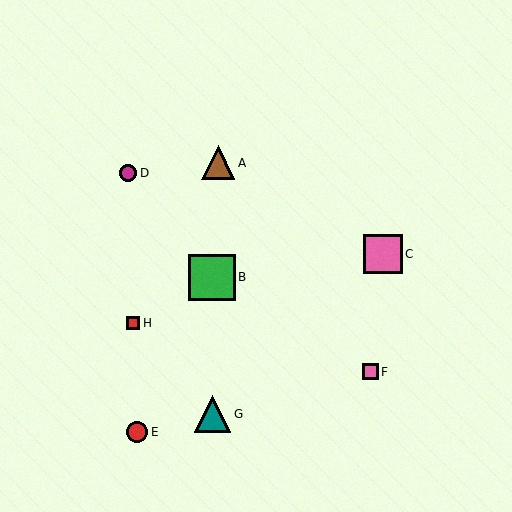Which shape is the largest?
The green square (labeled B) is the largest.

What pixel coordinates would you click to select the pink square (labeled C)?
Click at (383, 254) to select the pink square C.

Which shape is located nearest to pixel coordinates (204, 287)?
The green square (labeled B) at (212, 277) is nearest to that location.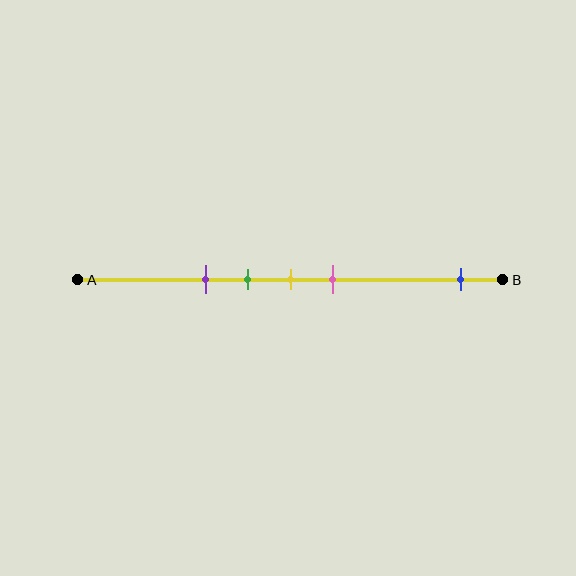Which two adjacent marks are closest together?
The green and yellow marks are the closest adjacent pair.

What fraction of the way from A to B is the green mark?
The green mark is approximately 40% (0.4) of the way from A to B.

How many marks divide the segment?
There are 5 marks dividing the segment.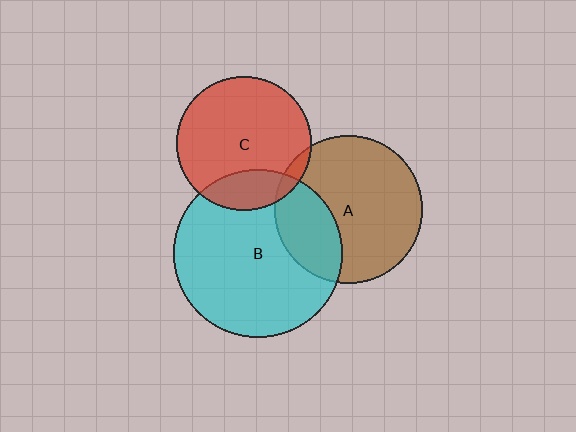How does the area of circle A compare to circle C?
Approximately 1.2 times.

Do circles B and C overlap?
Yes.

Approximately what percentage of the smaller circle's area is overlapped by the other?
Approximately 20%.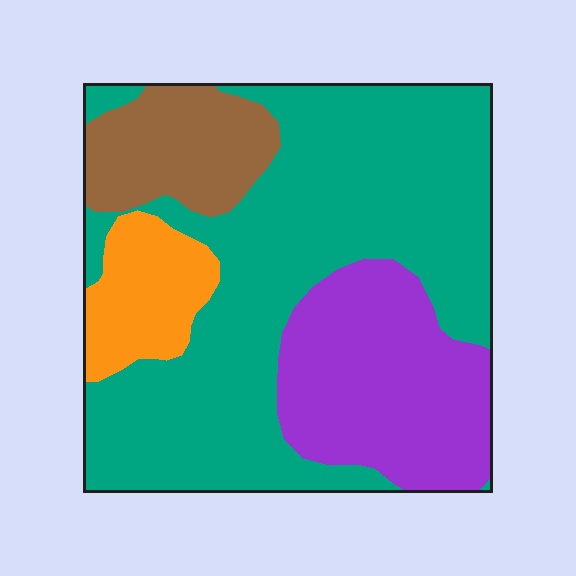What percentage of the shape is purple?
Purple takes up less than a quarter of the shape.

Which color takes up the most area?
Teal, at roughly 55%.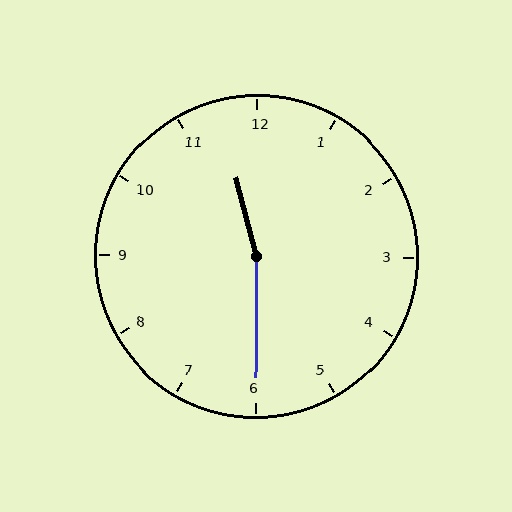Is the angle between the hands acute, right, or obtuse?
It is obtuse.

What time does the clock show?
11:30.